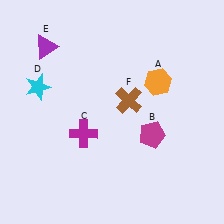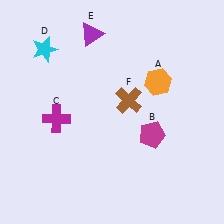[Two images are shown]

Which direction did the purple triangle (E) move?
The purple triangle (E) moved right.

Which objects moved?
The objects that moved are: the magenta cross (C), the cyan star (D), the purple triangle (E).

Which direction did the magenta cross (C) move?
The magenta cross (C) moved left.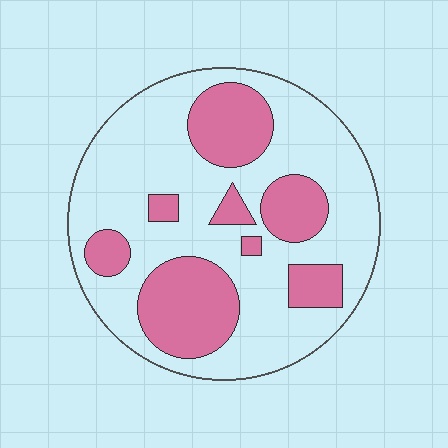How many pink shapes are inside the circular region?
8.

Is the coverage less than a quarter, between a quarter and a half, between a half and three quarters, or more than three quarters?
Between a quarter and a half.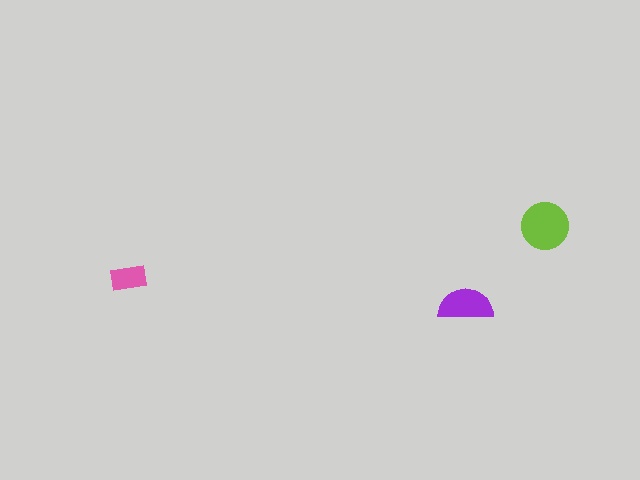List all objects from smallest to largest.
The pink rectangle, the purple semicircle, the lime circle.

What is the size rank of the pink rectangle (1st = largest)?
3rd.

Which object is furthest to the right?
The lime circle is rightmost.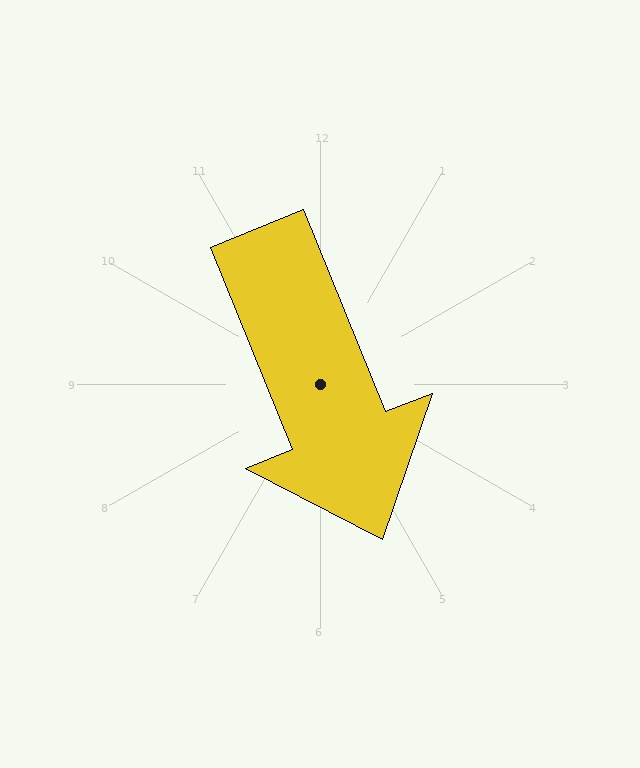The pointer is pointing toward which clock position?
Roughly 5 o'clock.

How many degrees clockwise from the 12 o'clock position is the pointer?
Approximately 158 degrees.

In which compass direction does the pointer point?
South.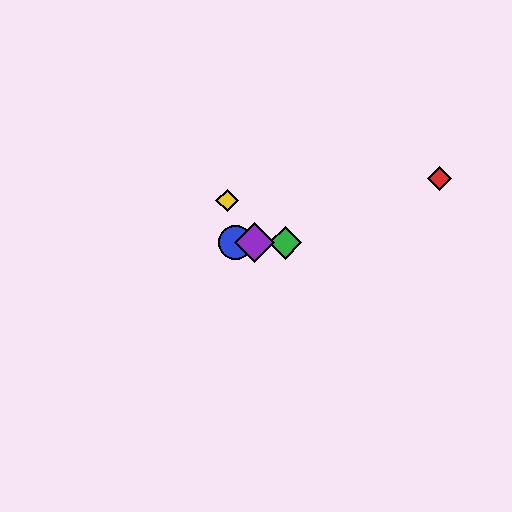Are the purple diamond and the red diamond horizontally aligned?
No, the purple diamond is at y≈243 and the red diamond is at y≈178.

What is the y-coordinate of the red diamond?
The red diamond is at y≈178.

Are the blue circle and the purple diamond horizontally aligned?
Yes, both are at y≈243.